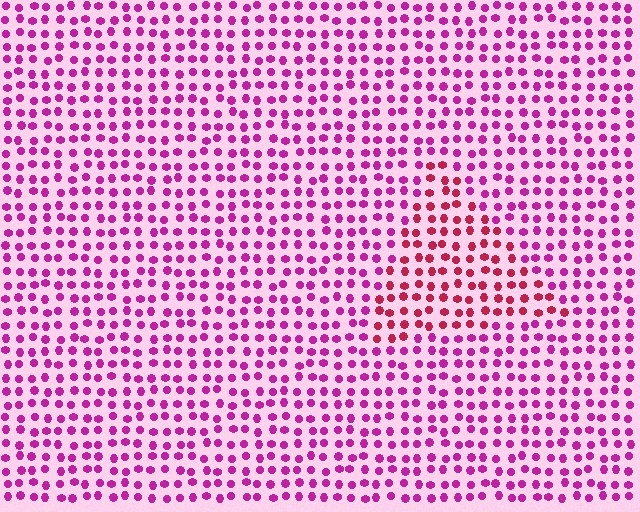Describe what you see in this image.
The image is filled with small magenta elements in a uniform arrangement. A triangle-shaped region is visible where the elements are tinted to a slightly different hue, forming a subtle color boundary.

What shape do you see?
I see a triangle.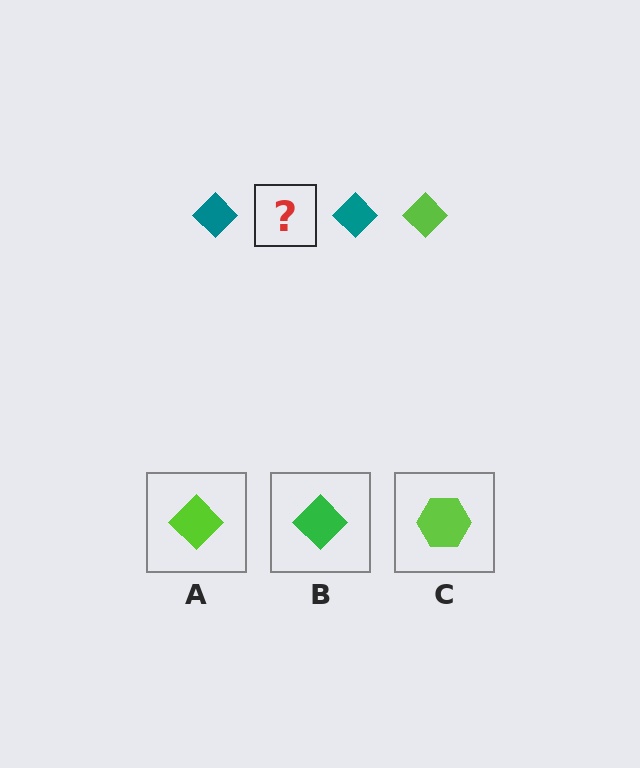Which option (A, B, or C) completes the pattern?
A.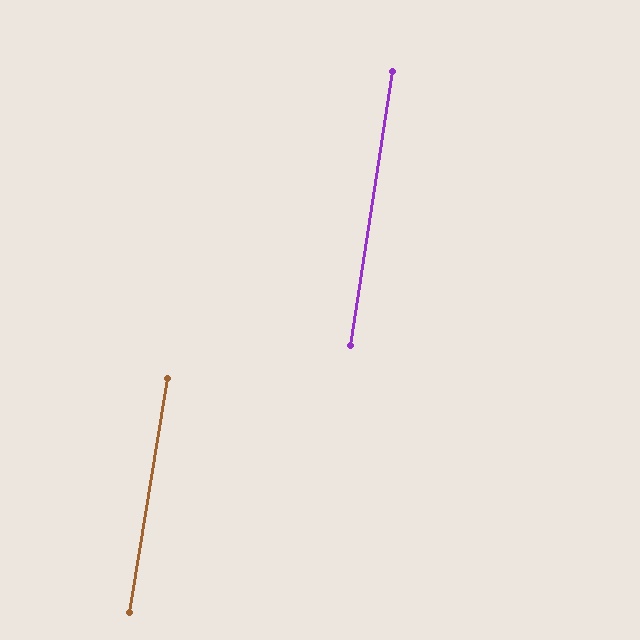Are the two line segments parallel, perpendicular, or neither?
Parallel — their directions differ by only 0.5°.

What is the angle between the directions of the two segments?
Approximately 0 degrees.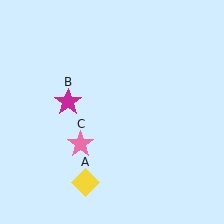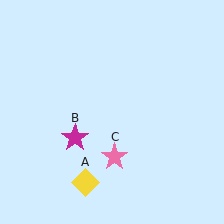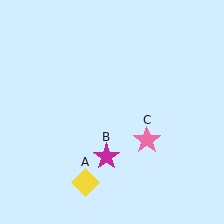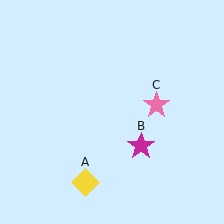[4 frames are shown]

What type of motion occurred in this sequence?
The magenta star (object B), pink star (object C) rotated counterclockwise around the center of the scene.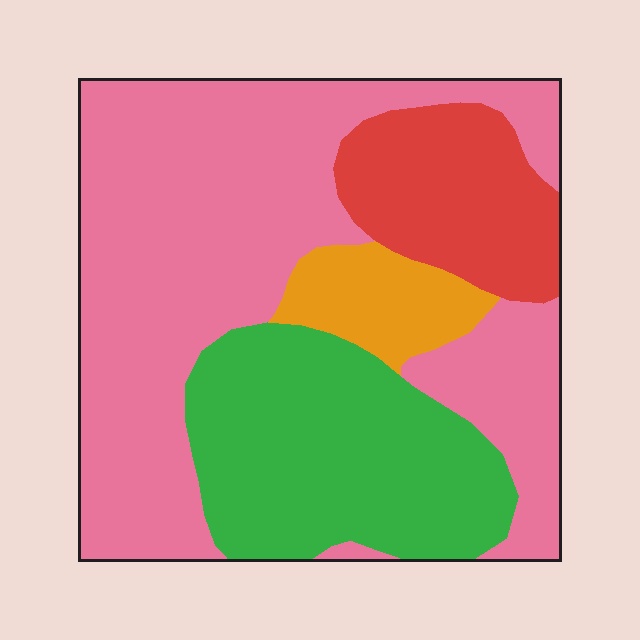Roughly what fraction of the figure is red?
Red takes up about one eighth (1/8) of the figure.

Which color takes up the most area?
Pink, at roughly 55%.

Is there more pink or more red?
Pink.